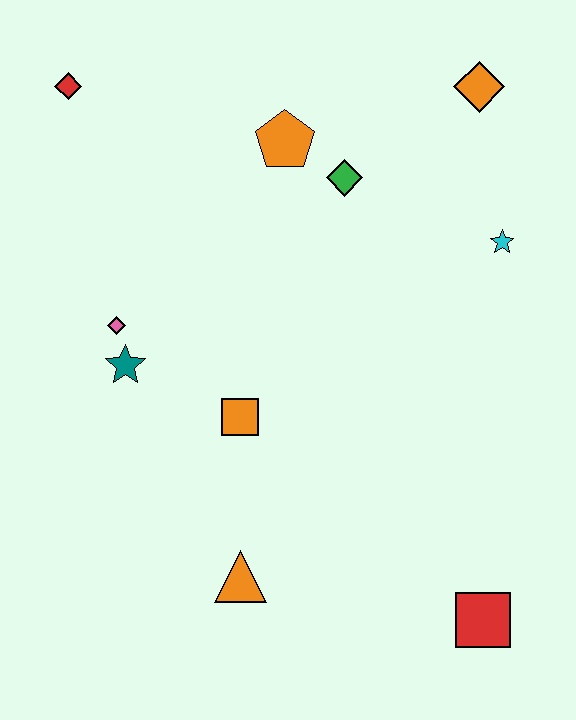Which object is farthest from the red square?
The red diamond is farthest from the red square.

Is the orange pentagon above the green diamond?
Yes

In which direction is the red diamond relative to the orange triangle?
The red diamond is above the orange triangle.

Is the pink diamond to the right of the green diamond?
No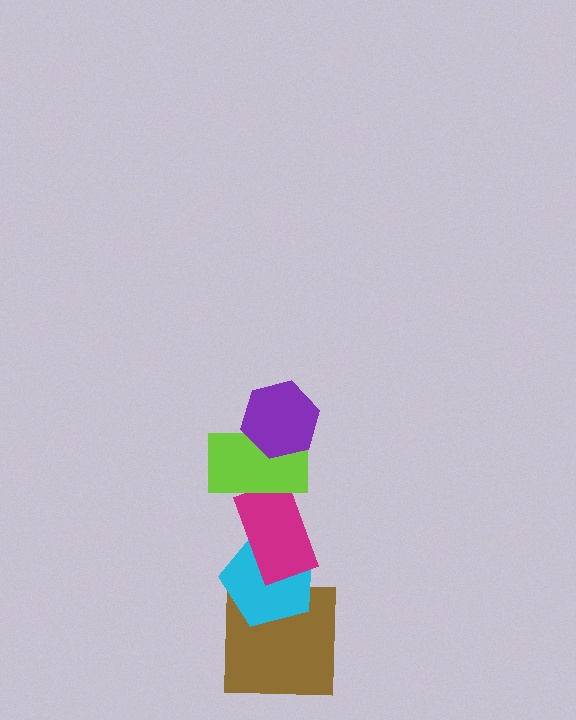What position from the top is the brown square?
The brown square is 5th from the top.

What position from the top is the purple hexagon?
The purple hexagon is 1st from the top.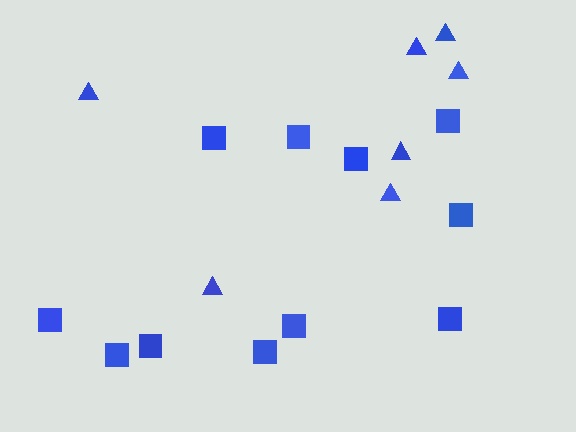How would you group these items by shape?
There are 2 groups: one group of squares (11) and one group of triangles (7).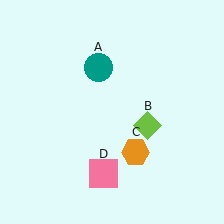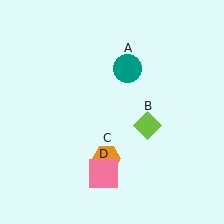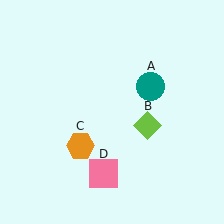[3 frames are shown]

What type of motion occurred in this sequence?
The teal circle (object A), orange hexagon (object C) rotated clockwise around the center of the scene.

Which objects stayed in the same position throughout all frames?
Lime diamond (object B) and pink square (object D) remained stationary.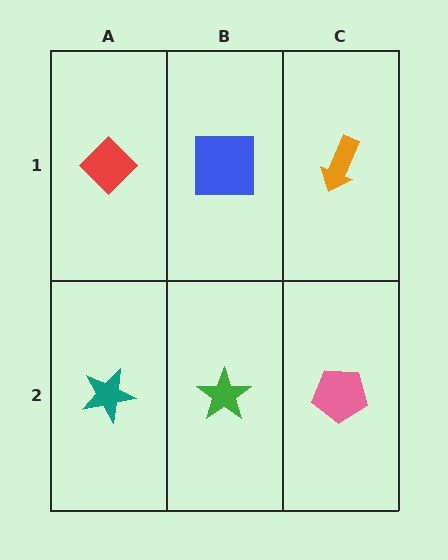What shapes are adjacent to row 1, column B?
A green star (row 2, column B), a red diamond (row 1, column A), an orange arrow (row 1, column C).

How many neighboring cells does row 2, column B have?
3.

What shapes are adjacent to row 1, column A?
A teal star (row 2, column A), a blue square (row 1, column B).